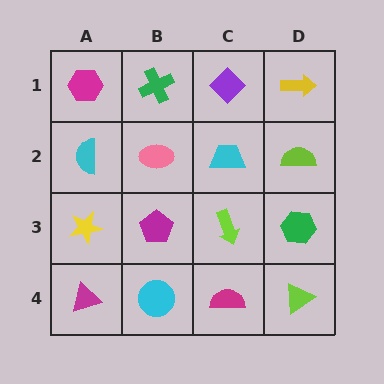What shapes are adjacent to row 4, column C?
A lime arrow (row 3, column C), a cyan circle (row 4, column B), a lime triangle (row 4, column D).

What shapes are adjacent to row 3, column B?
A pink ellipse (row 2, column B), a cyan circle (row 4, column B), a yellow star (row 3, column A), a lime arrow (row 3, column C).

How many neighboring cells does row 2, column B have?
4.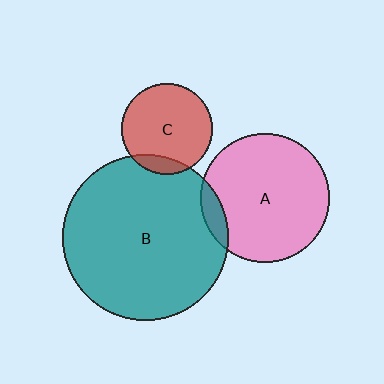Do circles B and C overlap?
Yes.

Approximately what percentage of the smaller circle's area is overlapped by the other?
Approximately 10%.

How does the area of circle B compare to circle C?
Approximately 3.4 times.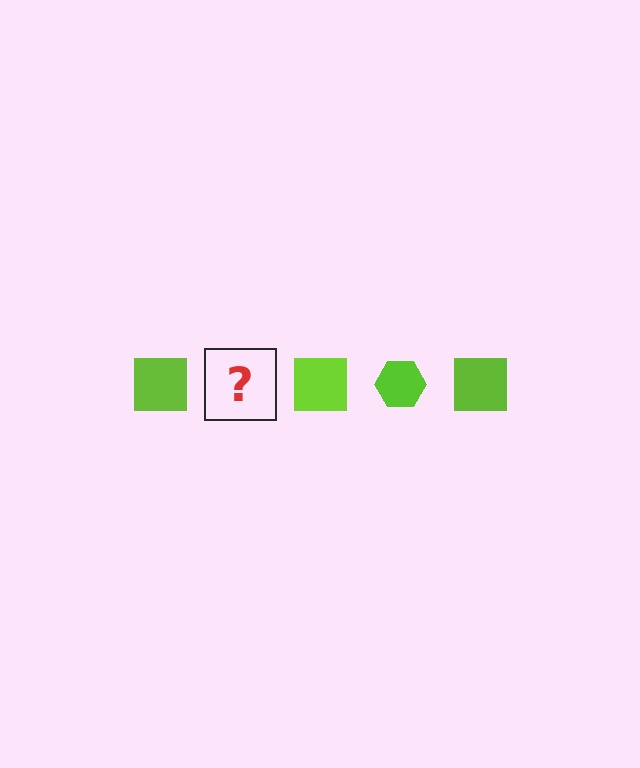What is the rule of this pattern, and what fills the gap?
The rule is that the pattern cycles through square, hexagon shapes in lime. The gap should be filled with a lime hexagon.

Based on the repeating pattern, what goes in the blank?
The blank should be a lime hexagon.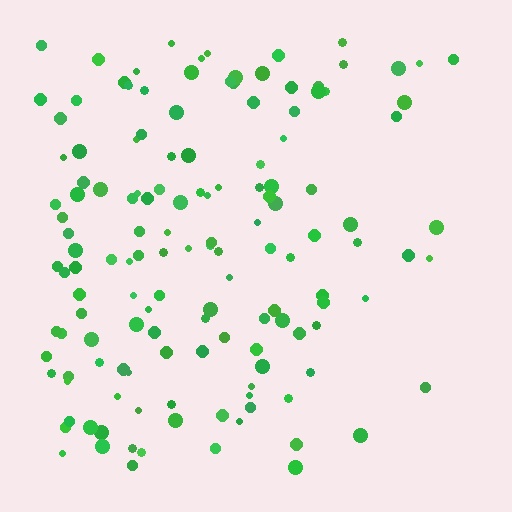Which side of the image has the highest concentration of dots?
The left.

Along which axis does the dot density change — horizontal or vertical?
Horizontal.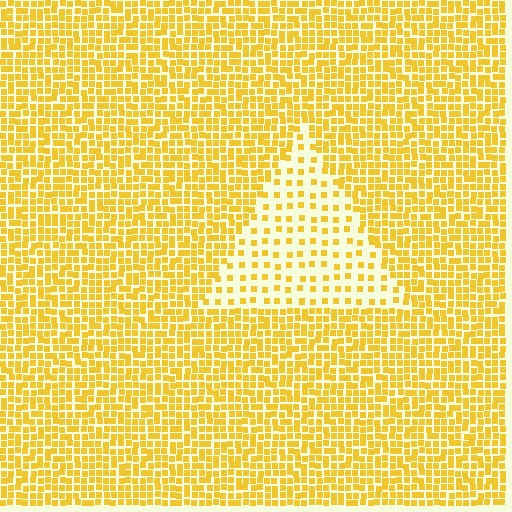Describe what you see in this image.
The image contains small yellow elements arranged at two different densities. A triangle-shaped region is visible where the elements are less densely packed than the surrounding area.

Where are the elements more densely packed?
The elements are more densely packed outside the triangle boundary.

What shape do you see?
I see a triangle.